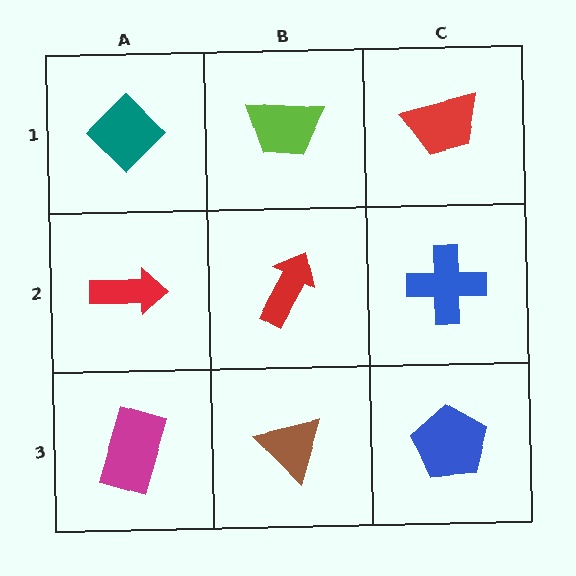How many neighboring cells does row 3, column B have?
3.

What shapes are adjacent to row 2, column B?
A lime trapezoid (row 1, column B), a brown triangle (row 3, column B), a red arrow (row 2, column A), a blue cross (row 2, column C).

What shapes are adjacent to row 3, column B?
A red arrow (row 2, column B), a magenta rectangle (row 3, column A), a blue pentagon (row 3, column C).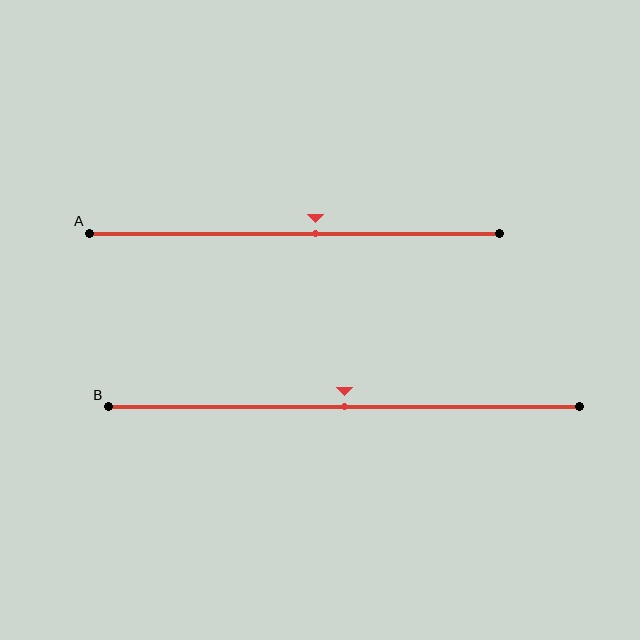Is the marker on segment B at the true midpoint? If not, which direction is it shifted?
Yes, the marker on segment B is at the true midpoint.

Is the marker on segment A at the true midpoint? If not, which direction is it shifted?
No, the marker on segment A is shifted to the right by about 5% of the segment length.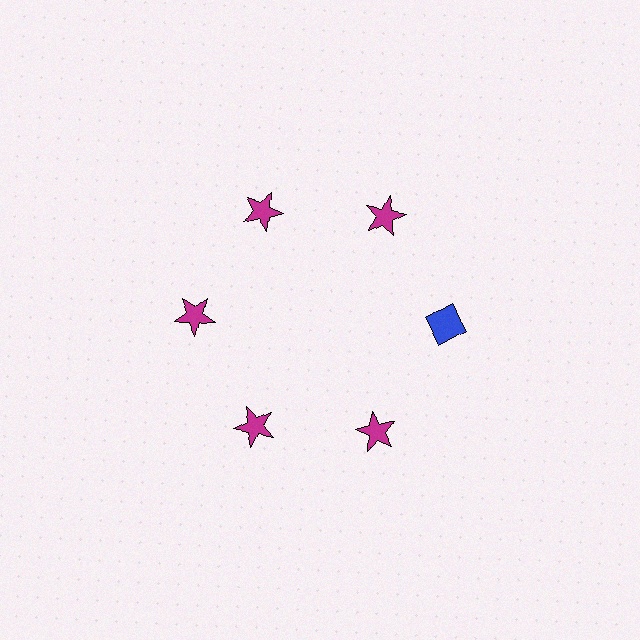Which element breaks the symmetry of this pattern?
The blue diamond at roughly the 3 o'clock position breaks the symmetry. All other shapes are magenta stars.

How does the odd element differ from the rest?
It differs in both color (blue instead of magenta) and shape (diamond instead of star).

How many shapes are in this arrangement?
There are 6 shapes arranged in a ring pattern.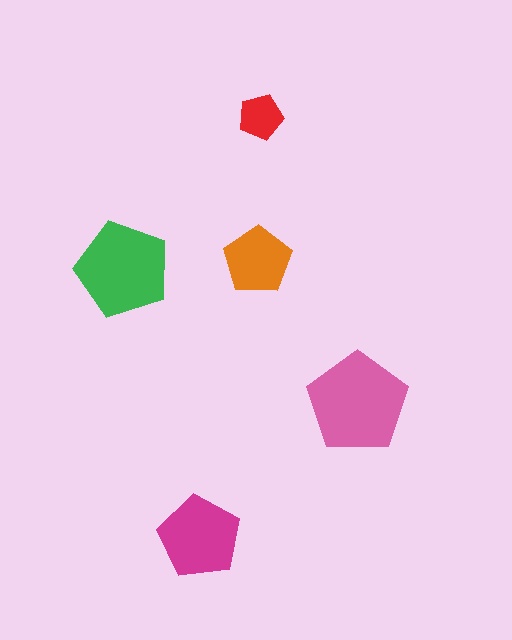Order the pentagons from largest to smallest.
the pink one, the green one, the magenta one, the orange one, the red one.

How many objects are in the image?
There are 5 objects in the image.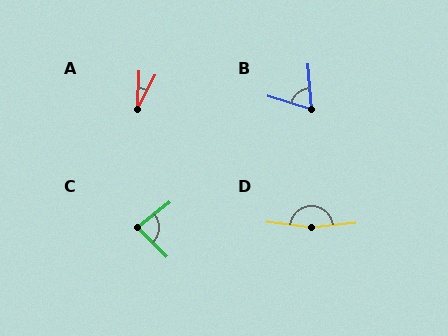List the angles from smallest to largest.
A (25°), B (69°), C (83°), D (167°).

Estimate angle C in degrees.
Approximately 83 degrees.